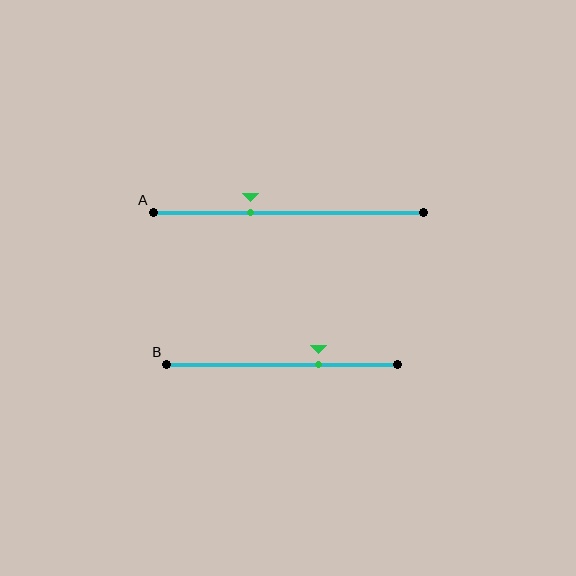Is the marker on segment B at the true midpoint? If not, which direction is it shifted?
No, the marker on segment B is shifted to the right by about 16% of the segment length.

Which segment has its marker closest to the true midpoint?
Segment A has its marker closest to the true midpoint.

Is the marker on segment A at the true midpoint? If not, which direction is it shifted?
No, the marker on segment A is shifted to the left by about 14% of the segment length.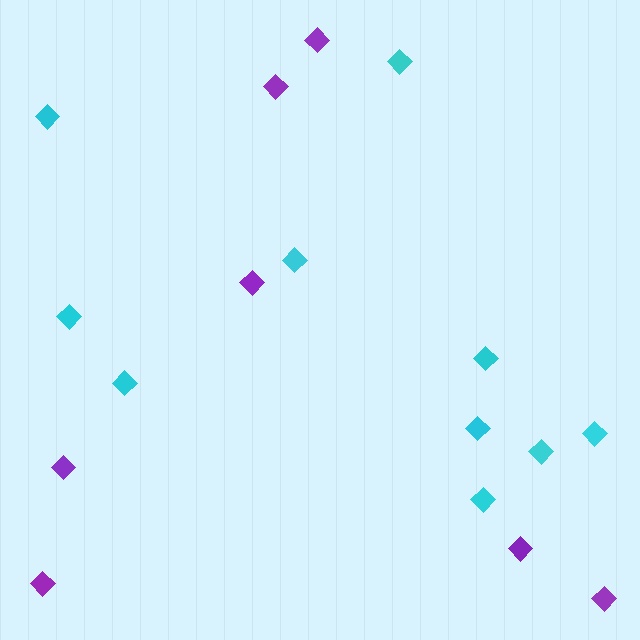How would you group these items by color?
There are 2 groups: one group of cyan diamonds (10) and one group of purple diamonds (7).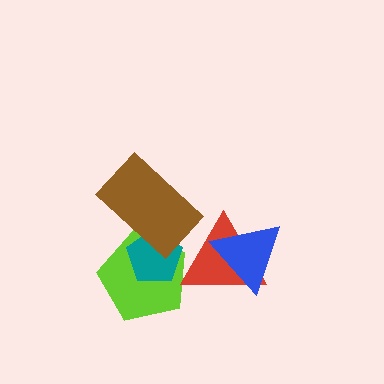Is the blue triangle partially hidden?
No, no other shape covers it.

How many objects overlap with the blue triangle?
1 object overlaps with the blue triangle.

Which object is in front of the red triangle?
The blue triangle is in front of the red triangle.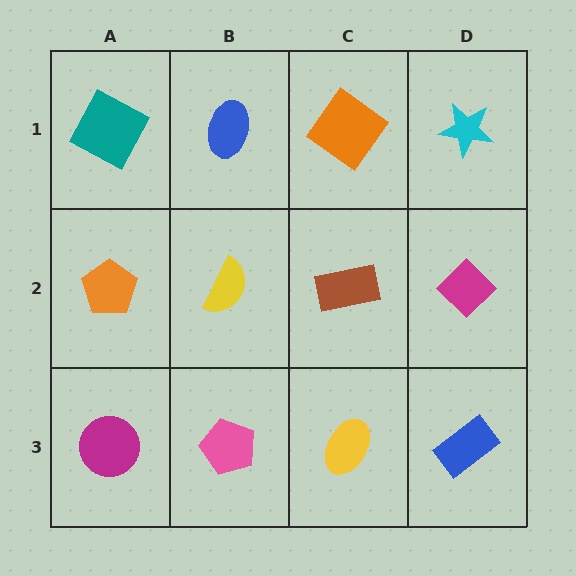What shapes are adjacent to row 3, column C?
A brown rectangle (row 2, column C), a pink pentagon (row 3, column B), a blue rectangle (row 3, column D).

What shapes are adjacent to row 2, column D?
A cyan star (row 1, column D), a blue rectangle (row 3, column D), a brown rectangle (row 2, column C).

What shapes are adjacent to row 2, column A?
A teal square (row 1, column A), a magenta circle (row 3, column A), a yellow semicircle (row 2, column B).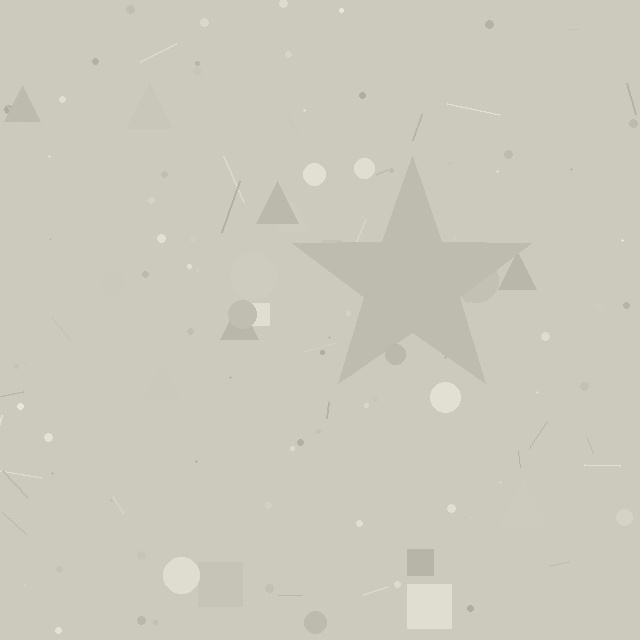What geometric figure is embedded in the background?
A star is embedded in the background.